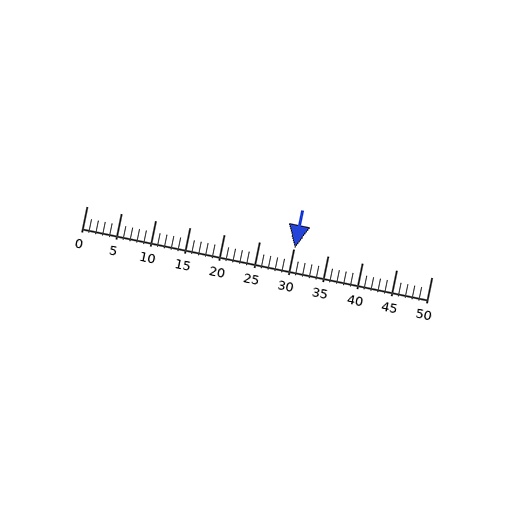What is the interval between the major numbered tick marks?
The major tick marks are spaced 5 units apart.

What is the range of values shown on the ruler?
The ruler shows values from 0 to 50.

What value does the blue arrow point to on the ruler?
The blue arrow points to approximately 30.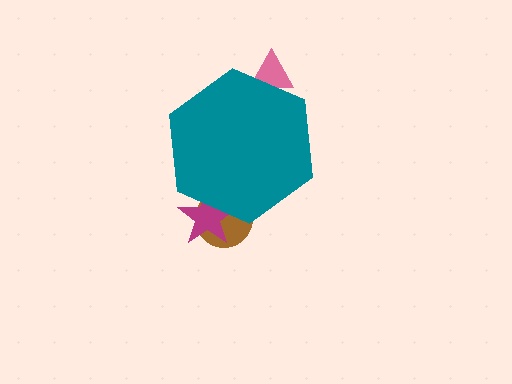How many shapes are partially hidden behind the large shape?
3 shapes are partially hidden.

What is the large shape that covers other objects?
A teal hexagon.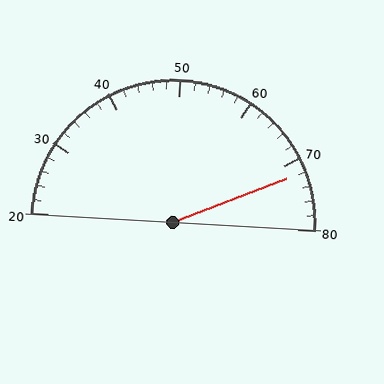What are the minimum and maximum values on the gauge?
The gauge ranges from 20 to 80.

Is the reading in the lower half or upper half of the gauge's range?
The reading is in the upper half of the range (20 to 80).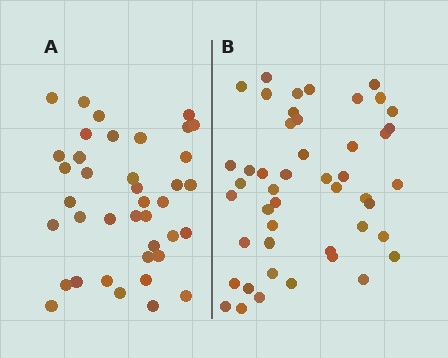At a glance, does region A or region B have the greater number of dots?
Region B (the right region) has more dots.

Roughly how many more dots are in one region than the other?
Region B has roughly 8 or so more dots than region A.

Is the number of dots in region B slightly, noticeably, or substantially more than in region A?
Region B has only slightly more — the two regions are fairly close. The ratio is roughly 1.2 to 1.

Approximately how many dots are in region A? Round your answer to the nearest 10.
About 40 dots. (The exact count is 39, which rounds to 40.)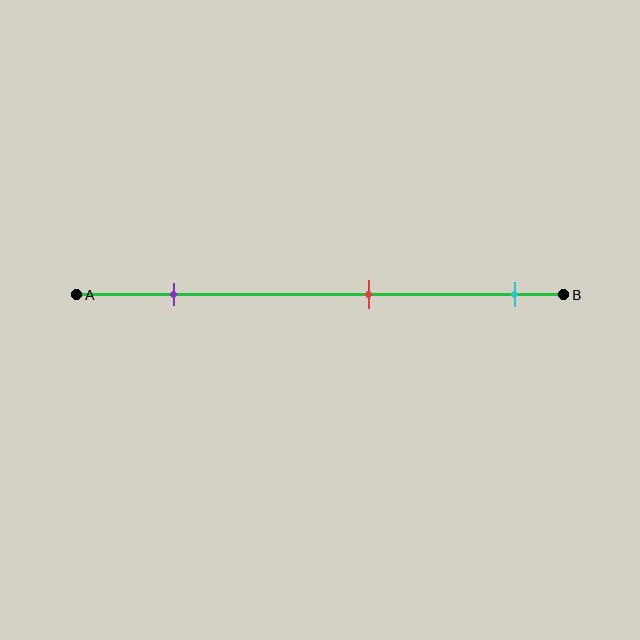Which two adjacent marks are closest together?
The red and cyan marks are the closest adjacent pair.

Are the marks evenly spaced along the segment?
Yes, the marks are approximately evenly spaced.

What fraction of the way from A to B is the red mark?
The red mark is approximately 60% (0.6) of the way from A to B.